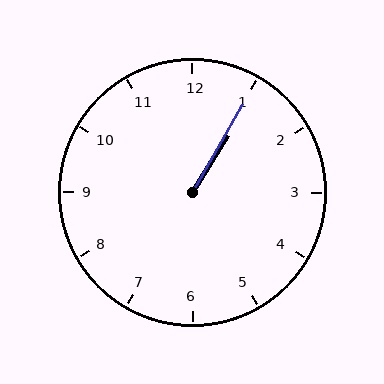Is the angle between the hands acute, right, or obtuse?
It is acute.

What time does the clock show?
1:05.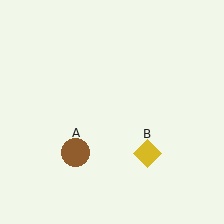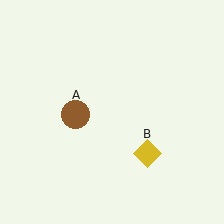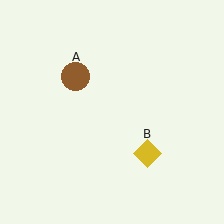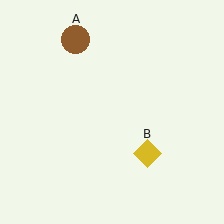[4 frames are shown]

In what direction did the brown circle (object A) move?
The brown circle (object A) moved up.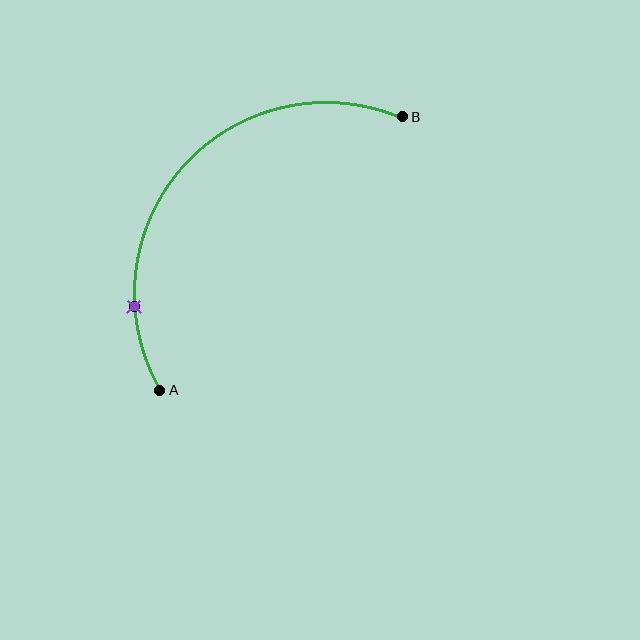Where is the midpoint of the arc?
The arc midpoint is the point on the curve farthest from the straight line joining A and B. It sits above and to the left of that line.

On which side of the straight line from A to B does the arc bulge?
The arc bulges above and to the left of the straight line connecting A and B.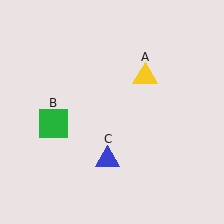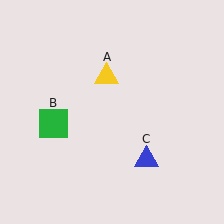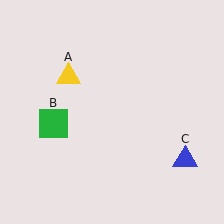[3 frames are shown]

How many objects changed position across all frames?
2 objects changed position: yellow triangle (object A), blue triangle (object C).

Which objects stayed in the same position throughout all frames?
Green square (object B) remained stationary.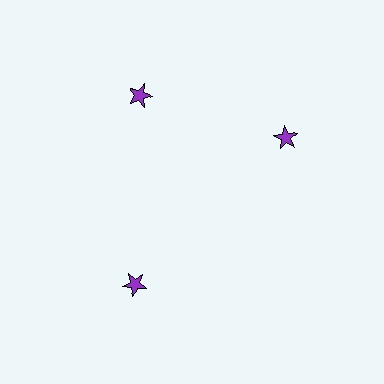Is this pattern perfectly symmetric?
No. The 3 purple stars are arranged in a ring, but one element near the 3 o'clock position is rotated out of alignment along the ring, breaking the 3-fold rotational symmetry.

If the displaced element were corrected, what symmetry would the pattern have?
It would have 3-fold rotational symmetry — the pattern would map onto itself every 120 degrees.